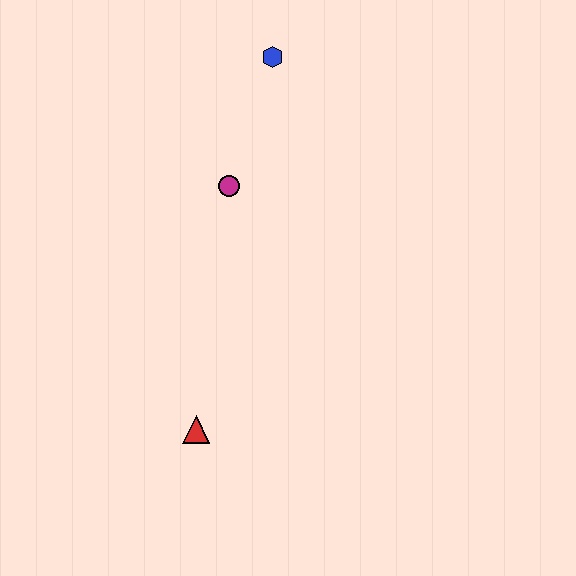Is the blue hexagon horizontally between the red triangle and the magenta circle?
No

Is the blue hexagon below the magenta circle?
No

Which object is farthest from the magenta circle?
The red triangle is farthest from the magenta circle.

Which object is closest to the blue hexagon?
The magenta circle is closest to the blue hexagon.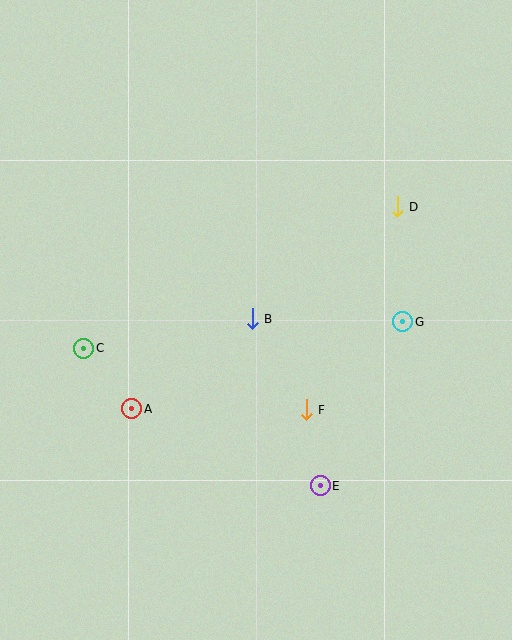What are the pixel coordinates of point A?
Point A is at (132, 409).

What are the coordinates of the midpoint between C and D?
The midpoint between C and D is at (240, 277).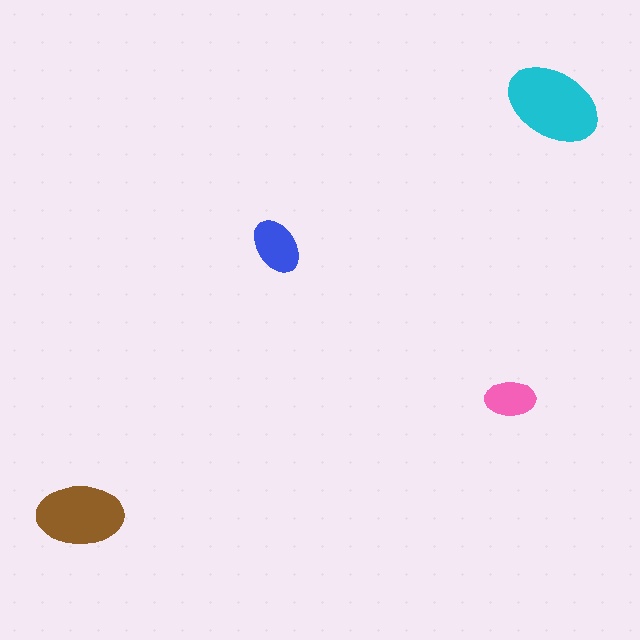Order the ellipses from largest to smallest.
the cyan one, the brown one, the blue one, the pink one.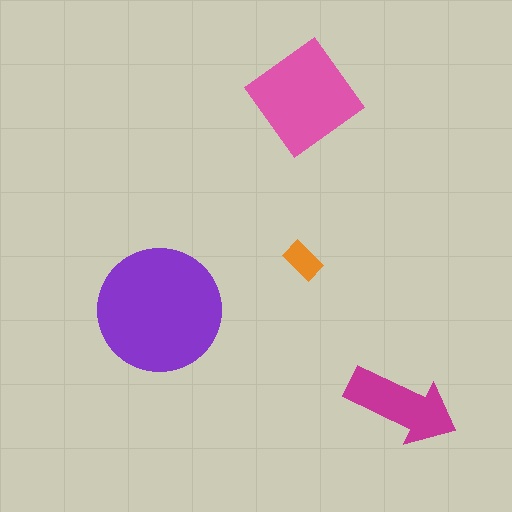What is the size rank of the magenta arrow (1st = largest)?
3rd.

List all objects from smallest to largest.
The orange rectangle, the magenta arrow, the pink diamond, the purple circle.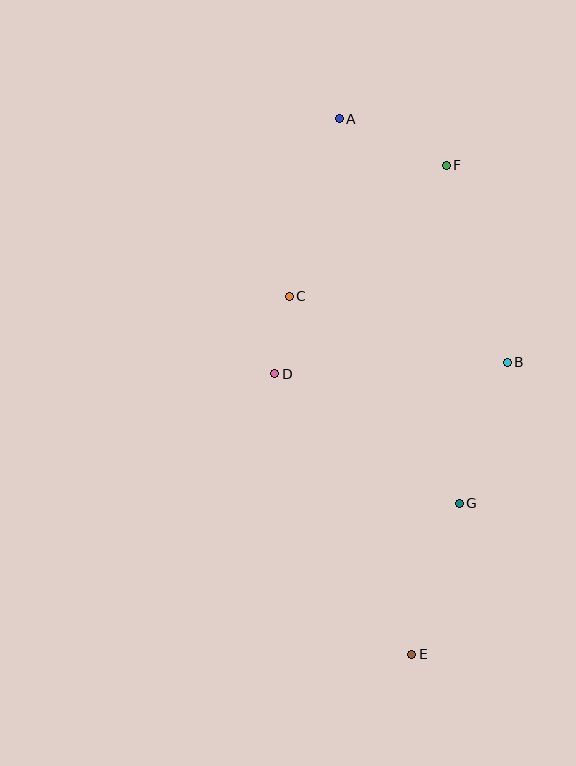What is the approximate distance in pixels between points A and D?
The distance between A and D is approximately 263 pixels.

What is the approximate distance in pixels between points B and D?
The distance between B and D is approximately 232 pixels.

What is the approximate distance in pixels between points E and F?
The distance between E and F is approximately 491 pixels.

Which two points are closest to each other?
Points C and D are closest to each other.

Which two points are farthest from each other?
Points A and E are farthest from each other.